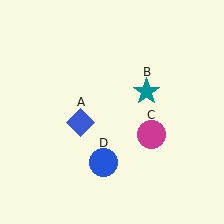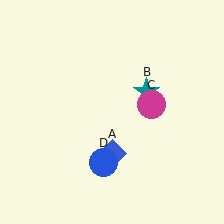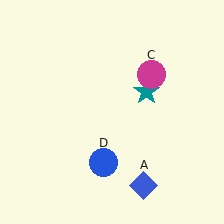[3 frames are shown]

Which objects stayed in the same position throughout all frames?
Teal star (object B) and blue circle (object D) remained stationary.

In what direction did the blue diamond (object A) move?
The blue diamond (object A) moved down and to the right.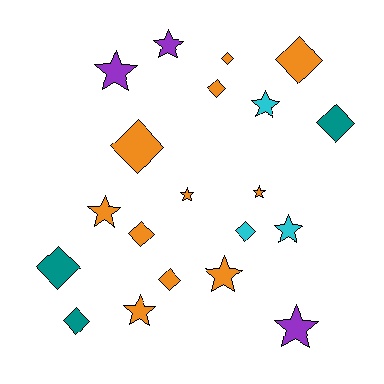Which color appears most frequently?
Orange, with 11 objects.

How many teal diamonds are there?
There are 3 teal diamonds.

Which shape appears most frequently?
Diamond, with 10 objects.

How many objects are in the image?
There are 20 objects.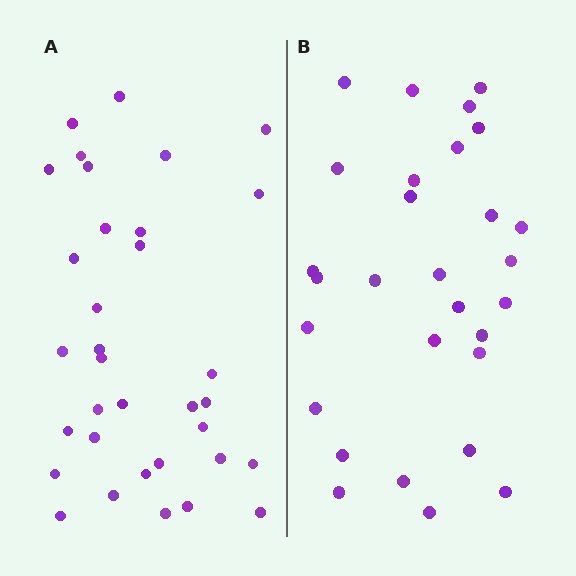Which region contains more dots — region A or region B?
Region A (the left region) has more dots.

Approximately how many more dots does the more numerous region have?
Region A has about 5 more dots than region B.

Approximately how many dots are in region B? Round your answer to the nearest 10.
About 30 dots. (The exact count is 29, which rounds to 30.)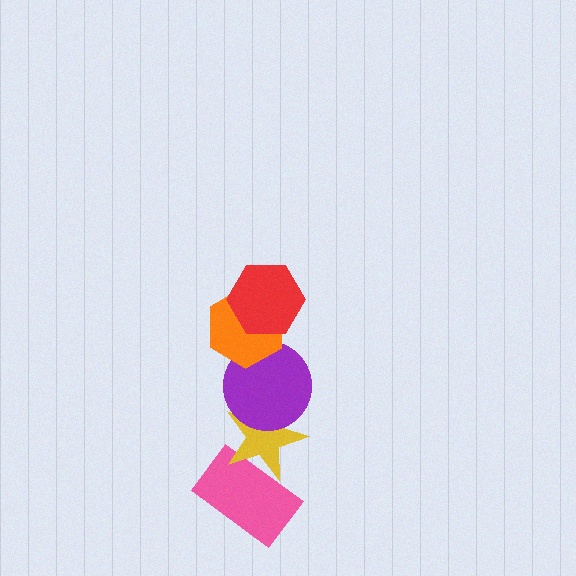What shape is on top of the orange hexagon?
The red hexagon is on top of the orange hexagon.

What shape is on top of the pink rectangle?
The yellow star is on top of the pink rectangle.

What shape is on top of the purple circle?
The orange hexagon is on top of the purple circle.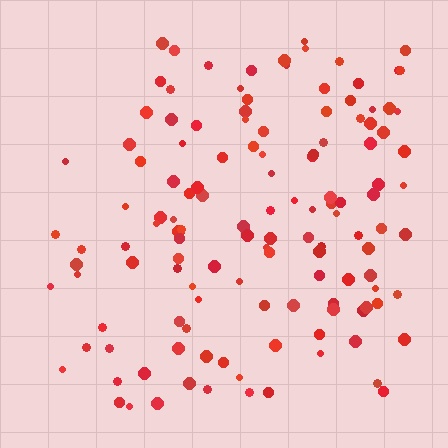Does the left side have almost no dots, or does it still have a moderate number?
Still a moderate number, just noticeably fewer than the right.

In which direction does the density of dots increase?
From left to right, with the right side densest.